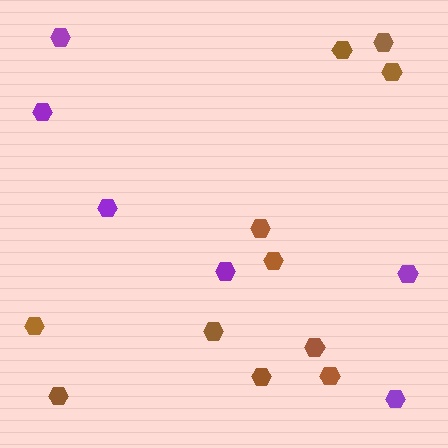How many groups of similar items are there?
There are 2 groups: one group of brown hexagons (11) and one group of purple hexagons (6).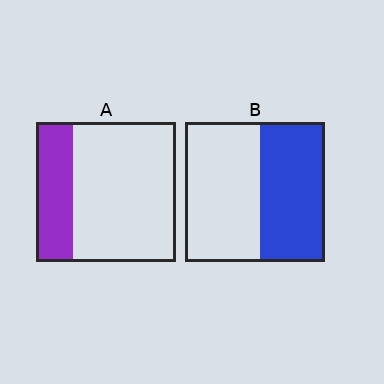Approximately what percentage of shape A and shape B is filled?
A is approximately 25% and B is approximately 45%.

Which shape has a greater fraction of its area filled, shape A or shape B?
Shape B.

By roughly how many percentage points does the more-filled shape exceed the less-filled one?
By roughly 20 percentage points (B over A).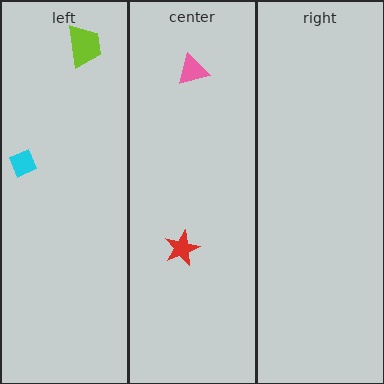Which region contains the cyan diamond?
The left region.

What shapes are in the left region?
The lime trapezoid, the cyan diamond.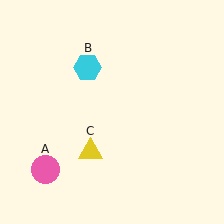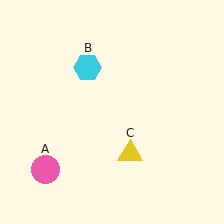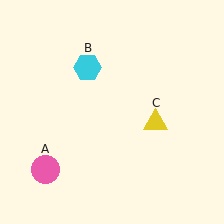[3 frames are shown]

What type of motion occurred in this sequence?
The yellow triangle (object C) rotated counterclockwise around the center of the scene.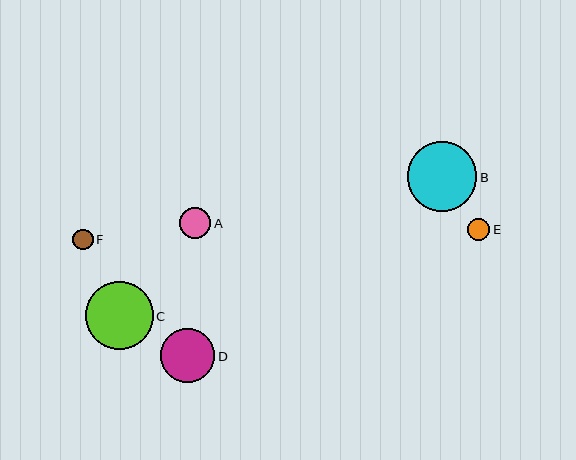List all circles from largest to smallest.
From largest to smallest: B, C, D, A, E, F.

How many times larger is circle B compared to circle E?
Circle B is approximately 3.1 times the size of circle E.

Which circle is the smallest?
Circle F is the smallest with a size of approximately 20 pixels.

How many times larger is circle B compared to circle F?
Circle B is approximately 3.4 times the size of circle F.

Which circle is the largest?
Circle B is the largest with a size of approximately 70 pixels.